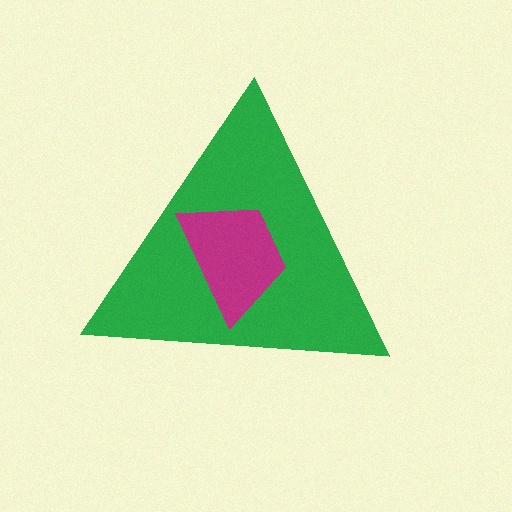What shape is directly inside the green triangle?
The magenta trapezoid.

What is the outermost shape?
The green triangle.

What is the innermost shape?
The magenta trapezoid.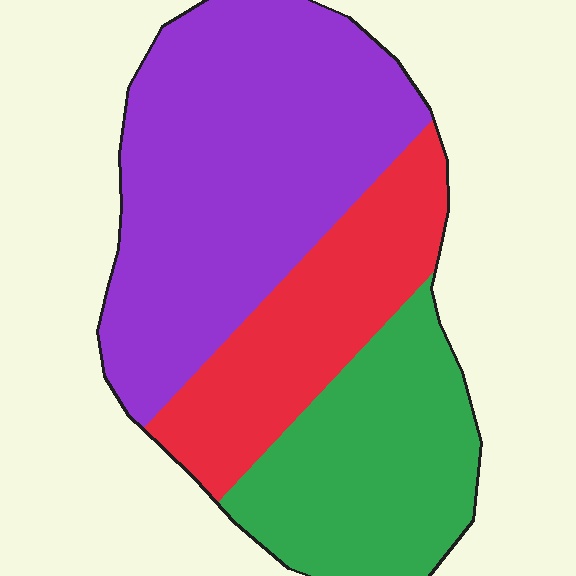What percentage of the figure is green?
Green covers about 25% of the figure.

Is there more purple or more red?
Purple.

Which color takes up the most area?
Purple, at roughly 50%.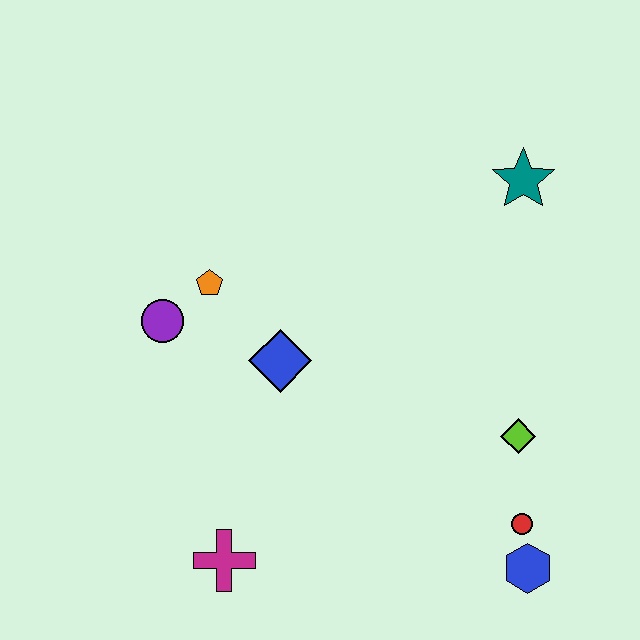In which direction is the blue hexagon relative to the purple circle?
The blue hexagon is to the right of the purple circle.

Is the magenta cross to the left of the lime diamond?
Yes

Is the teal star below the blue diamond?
No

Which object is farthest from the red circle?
The purple circle is farthest from the red circle.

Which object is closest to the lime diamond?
The red circle is closest to the lime diamond.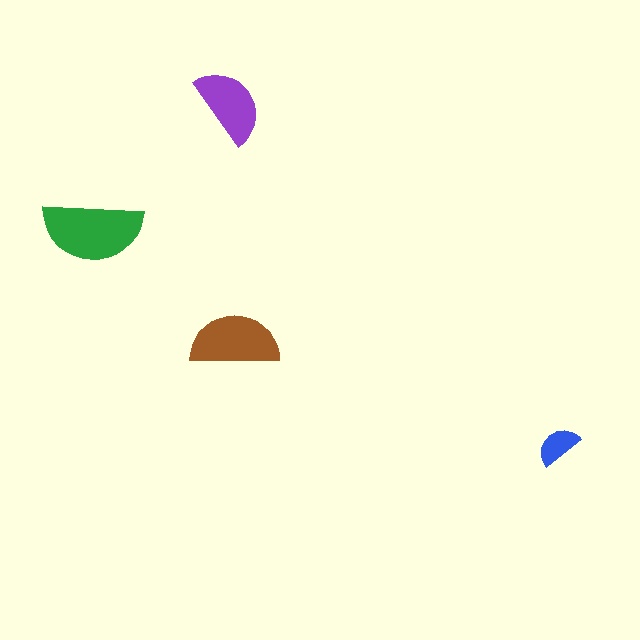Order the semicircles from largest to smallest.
the green one, the brown one, the purple one, the blue one.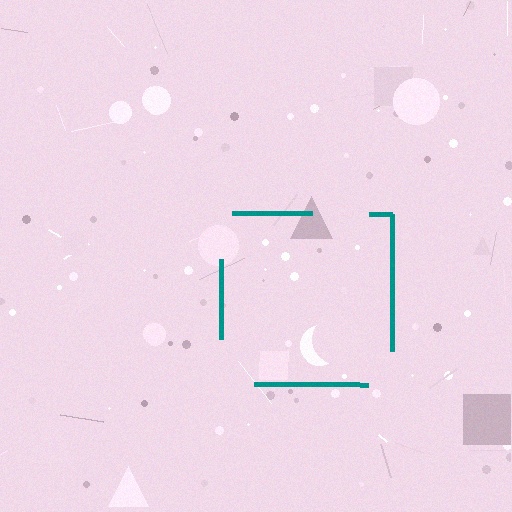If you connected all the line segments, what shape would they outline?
They would outline a square.